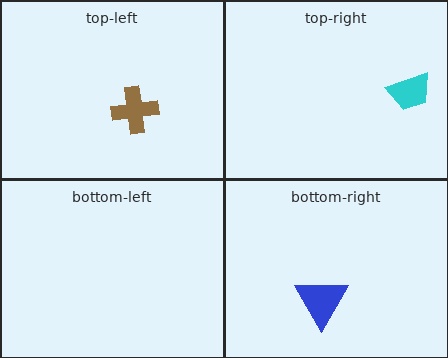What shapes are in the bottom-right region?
The blue triangle.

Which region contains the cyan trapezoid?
The top-right region.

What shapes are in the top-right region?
The cyan trapezoid.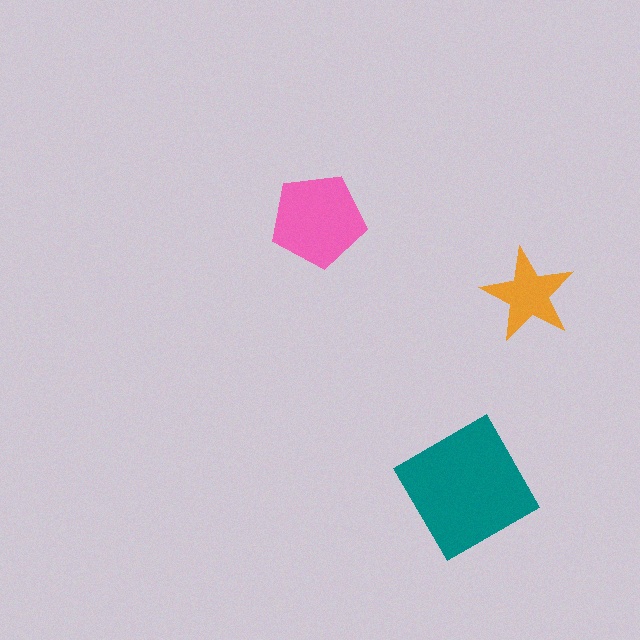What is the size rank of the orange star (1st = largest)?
3rd.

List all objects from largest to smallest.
The teal diamond, the pink pentagon, the orange star.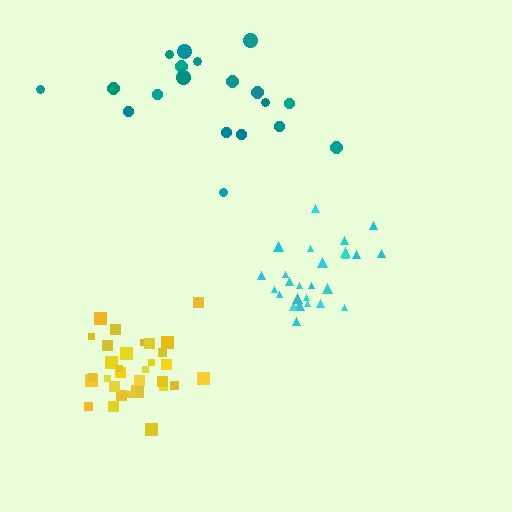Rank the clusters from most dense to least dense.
cyan, yellow, teal.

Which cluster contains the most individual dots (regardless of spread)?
Yellow (33).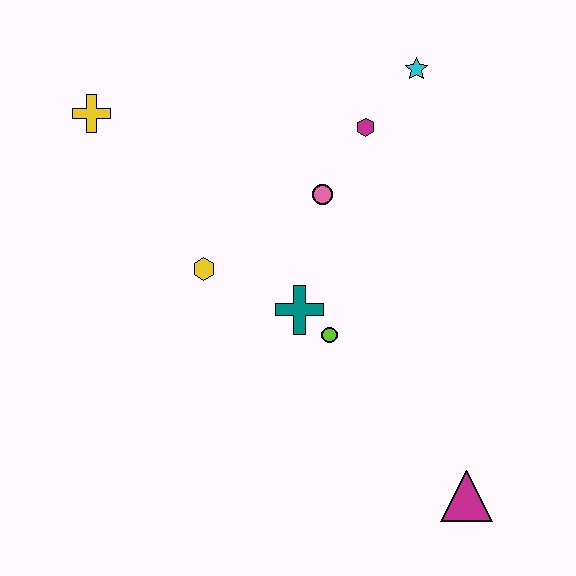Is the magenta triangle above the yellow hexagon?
No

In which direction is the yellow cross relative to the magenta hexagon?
The yellow cross is to the left of the magenta hexagon.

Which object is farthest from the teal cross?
The yellow cross is farthest from the teal cross.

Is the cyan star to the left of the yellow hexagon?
No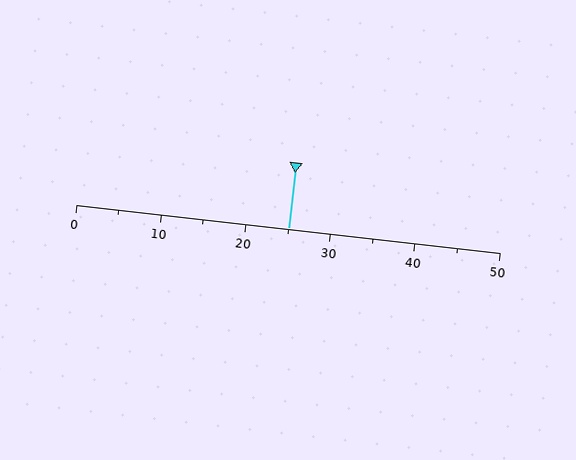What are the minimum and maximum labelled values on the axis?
The axis runs from 0 to 50.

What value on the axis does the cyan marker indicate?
The marker indicates approximately 25.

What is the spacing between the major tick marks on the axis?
The major ticks are spaced 10 apart.